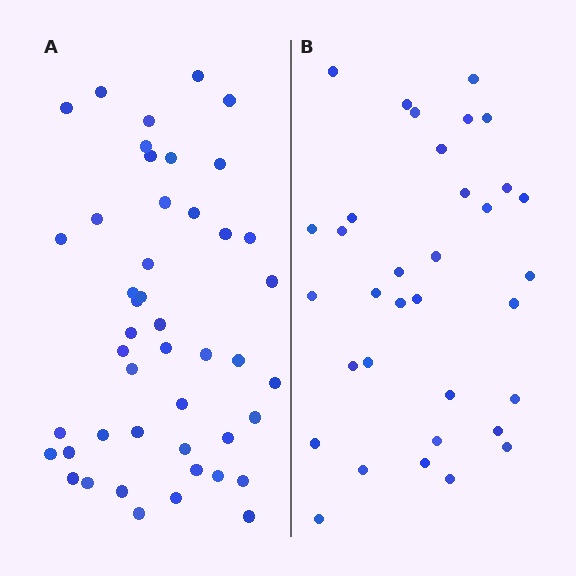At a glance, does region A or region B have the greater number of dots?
Region A (the left region) has more dots.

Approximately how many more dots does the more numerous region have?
Region A has roughly 12 or so more dots than region B.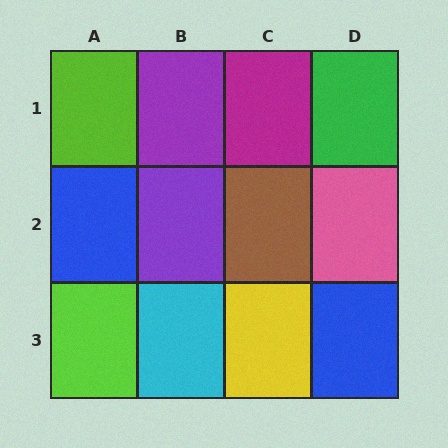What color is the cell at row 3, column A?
Lime.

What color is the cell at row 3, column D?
Blue.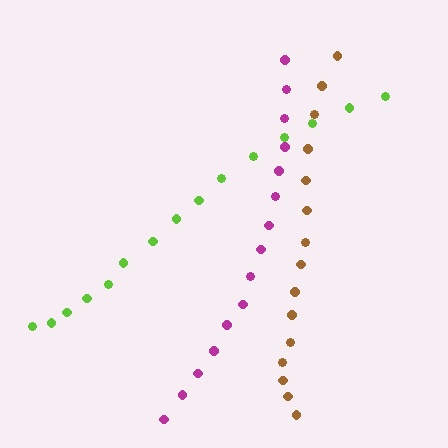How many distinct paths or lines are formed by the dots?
There are 3 distinct paths.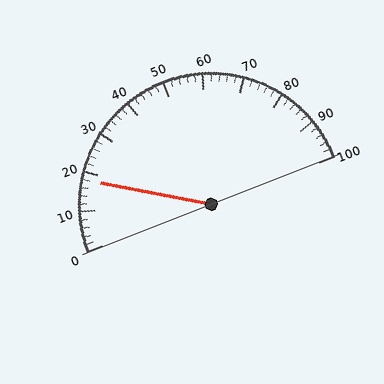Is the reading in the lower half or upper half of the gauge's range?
The reading is in the lower half of the range (0 to 100).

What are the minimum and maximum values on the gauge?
The gauge ranges from 0 to 100.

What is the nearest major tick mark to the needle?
The nearest major tick mark is 20.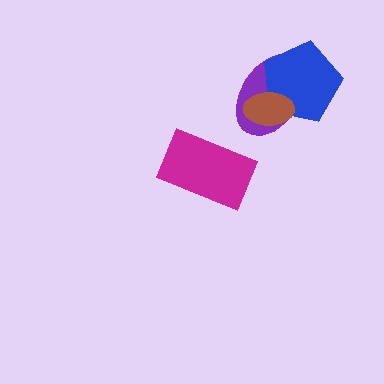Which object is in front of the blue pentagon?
The brown ellipse is in front of the blue pentagon.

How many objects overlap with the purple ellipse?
2 objects overlap with the purple ellipse.